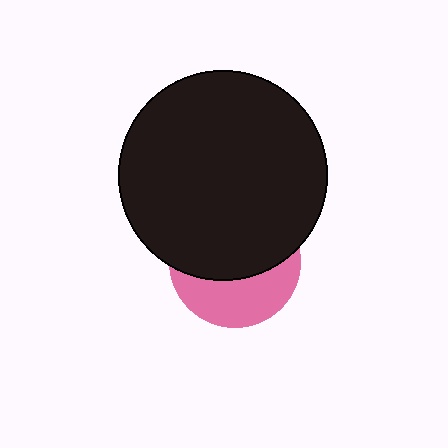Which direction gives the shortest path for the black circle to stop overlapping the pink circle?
Moving up gives the shortest separation.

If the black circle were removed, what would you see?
You would see the complete pink circle.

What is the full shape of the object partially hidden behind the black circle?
The partially hidden object is a pink circle.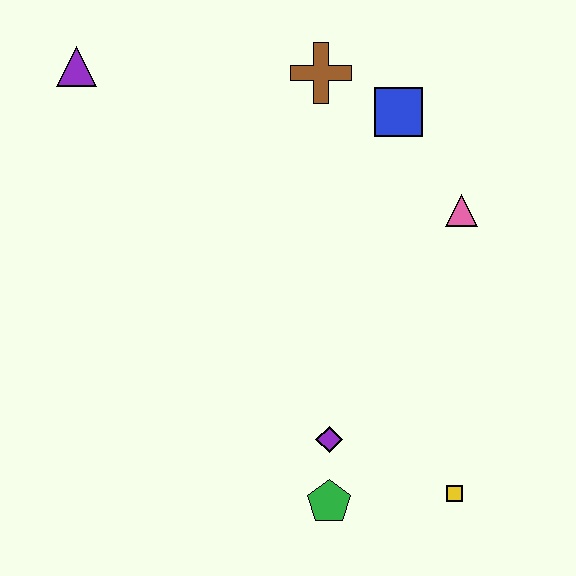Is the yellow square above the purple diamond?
No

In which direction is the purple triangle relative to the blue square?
The purple triangle is to the left of the blue square.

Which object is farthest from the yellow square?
The purple triangle is farthest from the yellow square.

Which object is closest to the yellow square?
The green pentagon is closest to the yellow square.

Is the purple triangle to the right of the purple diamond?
No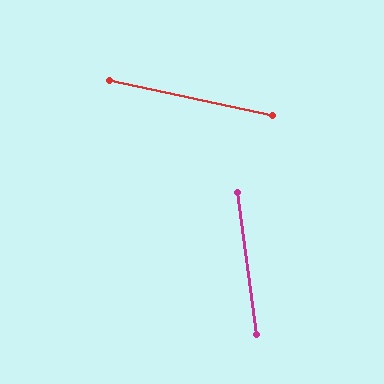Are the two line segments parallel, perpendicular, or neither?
Neither parallel nor perpendicular — they differ by about 70°.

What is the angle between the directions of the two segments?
Approximately 70 degrees.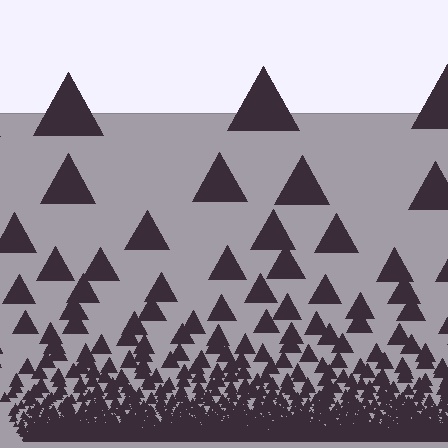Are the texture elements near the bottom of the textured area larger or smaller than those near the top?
Smaller. The gradient is inverted — elements near the bottom are smaller and denser.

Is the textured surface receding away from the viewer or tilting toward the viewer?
The surface appears to tilt toward the viewer. Texture elements get larger and sparser toward the top.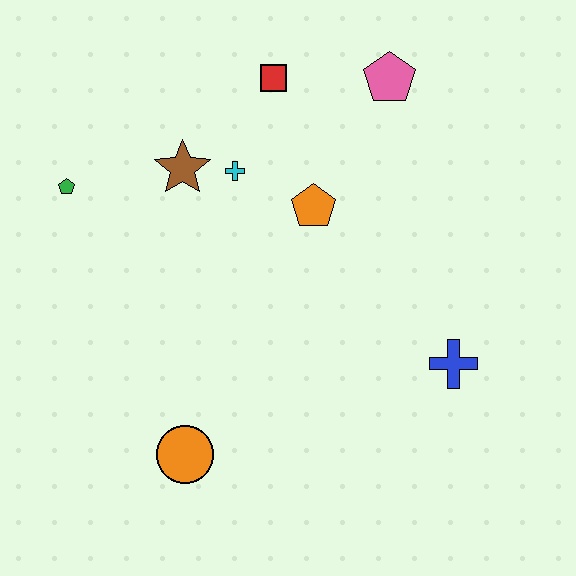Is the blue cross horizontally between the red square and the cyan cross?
No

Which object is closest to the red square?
The cyan cross is closest to the red square.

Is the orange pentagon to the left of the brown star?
No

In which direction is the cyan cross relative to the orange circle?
The cyan cross is above the orange circle.